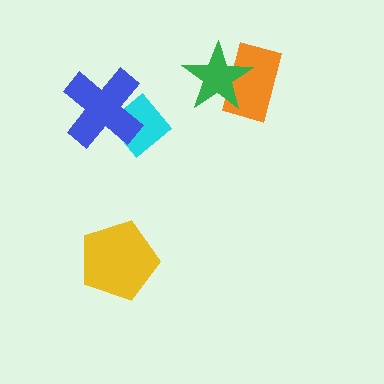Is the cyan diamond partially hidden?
Yes, it is partially covered by another shape.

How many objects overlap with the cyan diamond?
1 object overlaps with the cyan diamond.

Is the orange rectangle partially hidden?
Yes, it is partially covered by another shape.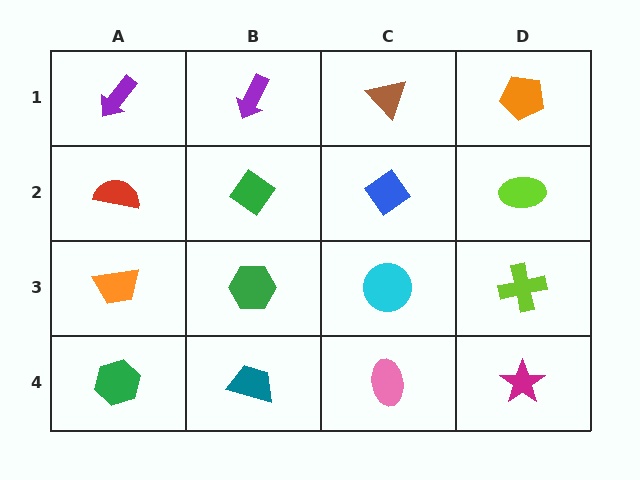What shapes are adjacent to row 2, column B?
A purple arrow (row 1, column B), a green hexagon (row 3, column B), a red semicircle (row 2, column A), a blue diamond (row 2, column C).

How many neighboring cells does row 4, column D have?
2.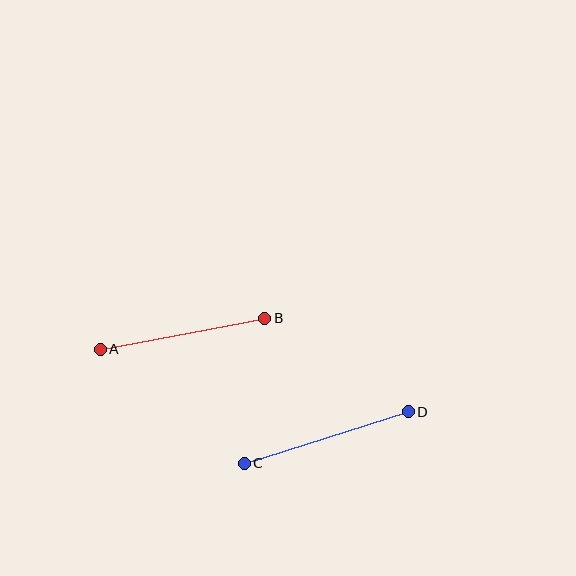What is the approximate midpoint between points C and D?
The midpoint is at approximately (326, 438) pixels.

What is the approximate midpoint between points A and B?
The midpoint is at approximately (182, 334) pixels.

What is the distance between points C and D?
The distance is approximately 172 pixels.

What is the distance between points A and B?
The distance is approximately 168 pixels.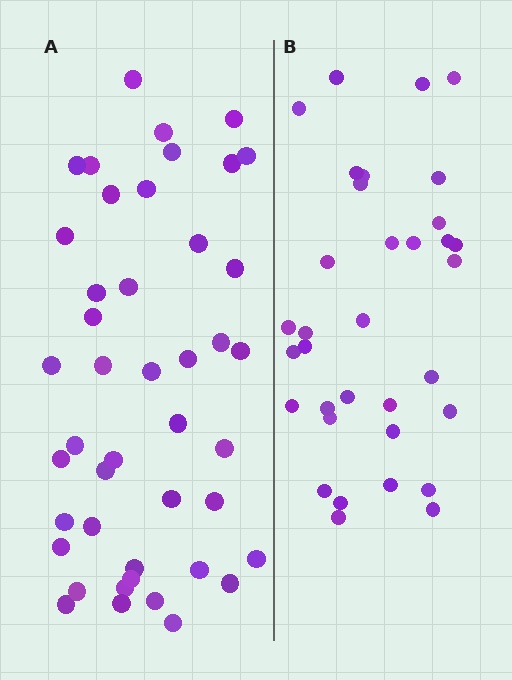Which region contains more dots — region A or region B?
Region A (the left region) has more dots.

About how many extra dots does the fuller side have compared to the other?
Region A has roughly 10 or so more dots than region B.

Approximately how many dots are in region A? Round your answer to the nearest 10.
About 40 dots. (The exact count is 44, which rounds to 40.)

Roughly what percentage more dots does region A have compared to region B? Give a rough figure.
About 30% more.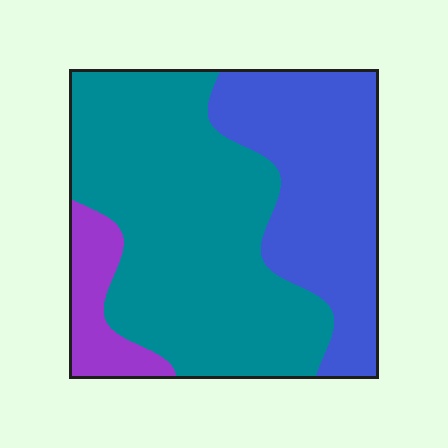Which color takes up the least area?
Purple, at roughly 10%.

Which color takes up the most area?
Teal, at roughly 55%.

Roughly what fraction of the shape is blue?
Blue covers about 35% of the shape.